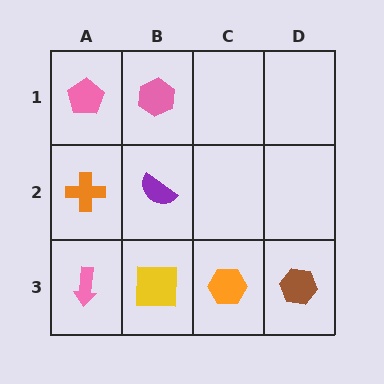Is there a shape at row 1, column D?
No, that cell is empty.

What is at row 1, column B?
A pink hexagon.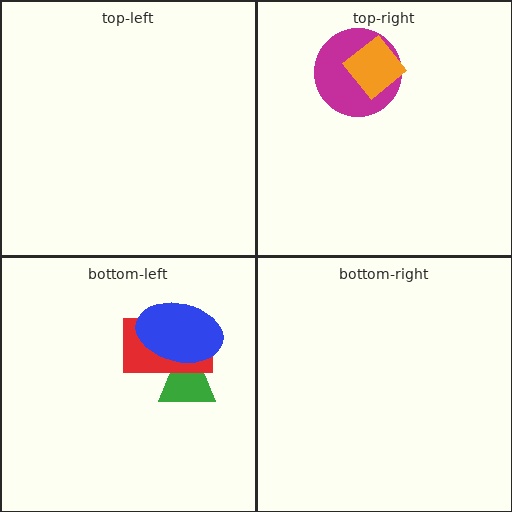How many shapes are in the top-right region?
2.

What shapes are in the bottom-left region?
The green trapezoid, the red rectangle, the blue ellipse.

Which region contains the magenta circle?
The top-right region.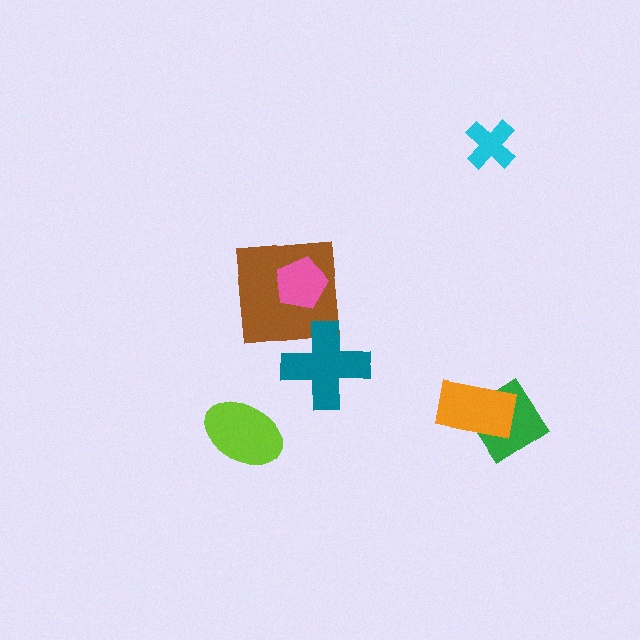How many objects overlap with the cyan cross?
0 objects overlap with the cyan cross.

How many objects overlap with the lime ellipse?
0 objects overlap with the lime ellipse.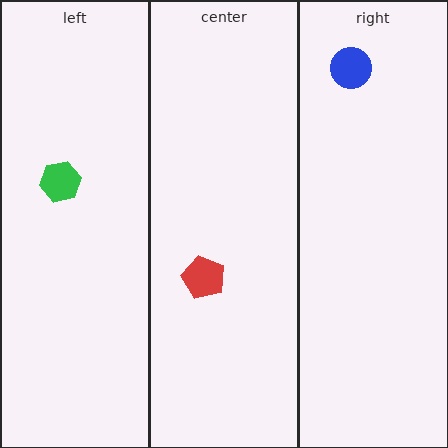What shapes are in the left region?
The green hexagon.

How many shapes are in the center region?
1.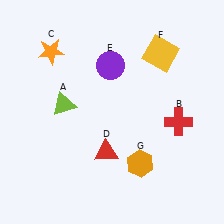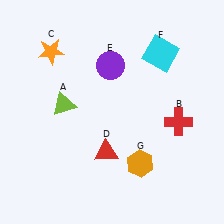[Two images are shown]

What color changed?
The square (F) changed from yellow in Image 1 to cyan in Image 2.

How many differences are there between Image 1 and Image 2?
There is 1 difference between the two images.